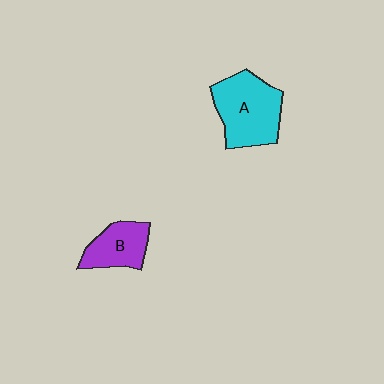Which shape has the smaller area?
Shape B (purple).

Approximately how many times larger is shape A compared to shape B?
Approximately 1.6 times.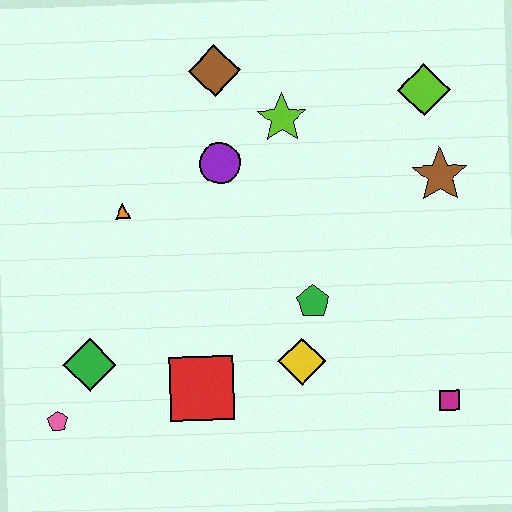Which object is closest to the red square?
The yellow diamond is closest to the red square.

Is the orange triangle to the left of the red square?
Yes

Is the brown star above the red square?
Yes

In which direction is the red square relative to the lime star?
The red square is below the lime star.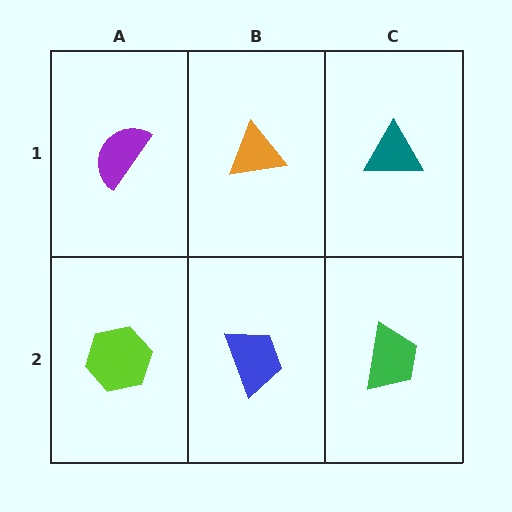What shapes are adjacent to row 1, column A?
A lime hexagon (row 2, column A), an orange triangle (row 1, column B).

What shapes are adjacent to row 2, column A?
A purple semicircle (row 1, column A), a blue trapezoid (row 2, column B).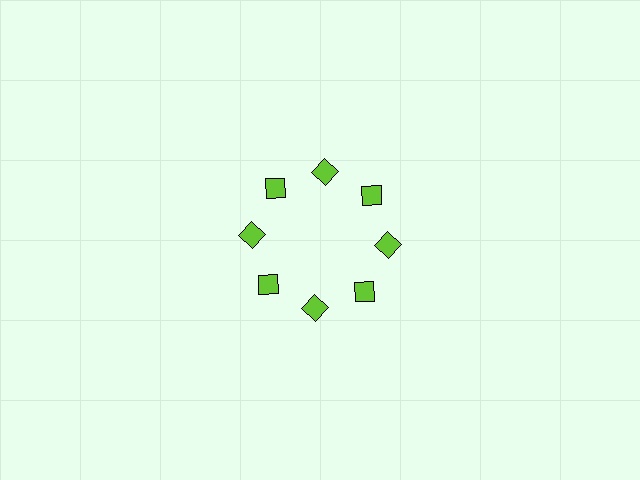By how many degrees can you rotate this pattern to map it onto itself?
The pattern maps onto itself every 45 degrees of rotation.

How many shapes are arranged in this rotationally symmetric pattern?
There are 8 shapes, arranged in 8 groups of 1.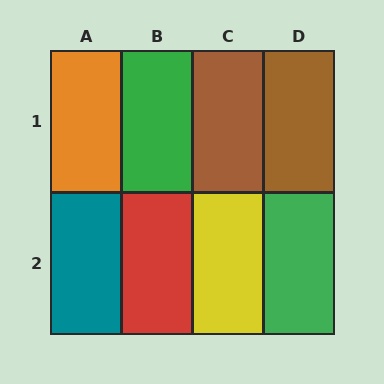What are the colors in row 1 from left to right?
Orange, green, brown, brown.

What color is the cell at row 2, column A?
Teal.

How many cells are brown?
2 cells are brown.